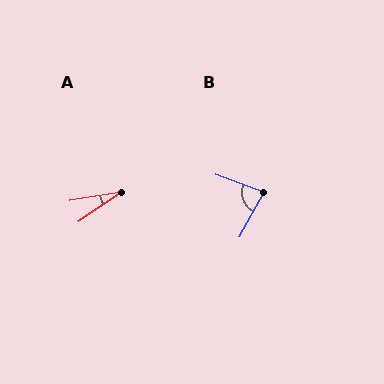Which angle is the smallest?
A, at approximately 25 degrees.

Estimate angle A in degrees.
Approximately 25 degrees.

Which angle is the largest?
B, at approximately 82 degrees.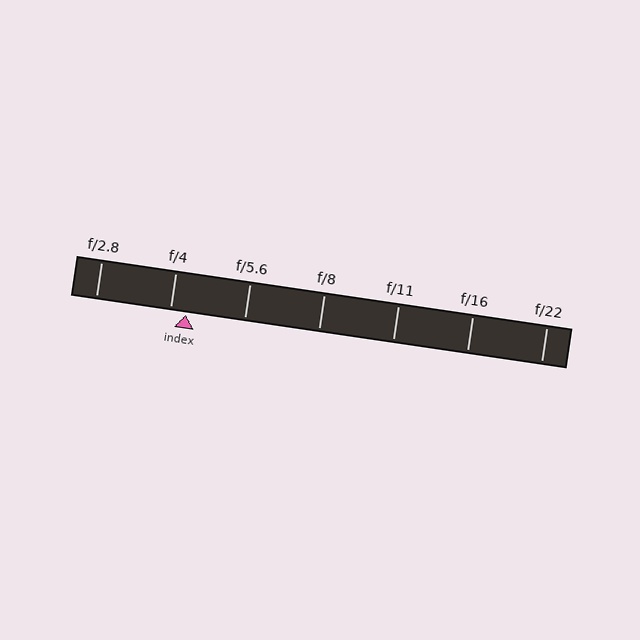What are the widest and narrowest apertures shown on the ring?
The widest aperture shown is f/2.8 and the narrowest is f/22.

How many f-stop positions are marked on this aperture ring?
There are 7 f-stop positions marked.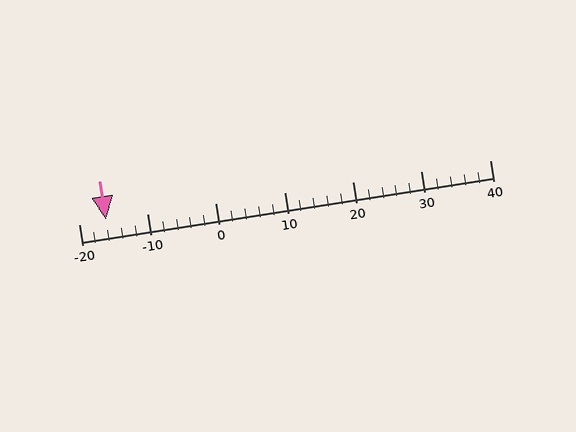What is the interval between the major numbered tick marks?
The major tick marks are spaced 10 units apart.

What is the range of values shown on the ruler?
The ruler shows values from -20 to 40.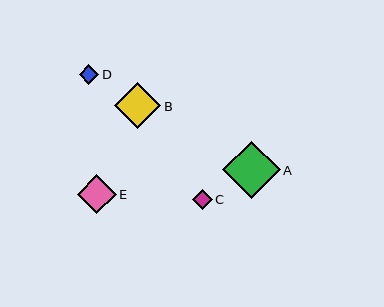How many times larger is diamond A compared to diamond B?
Diamond A is approximately 1.2 times the size of diamond B.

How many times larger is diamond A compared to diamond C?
Diamond A is approximately 2.9 times the size of diamond C.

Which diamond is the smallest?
Diamond D is the smallest with a size of approximately 19 pixels.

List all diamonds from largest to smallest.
From largest to smallest: A, B, E, C, D.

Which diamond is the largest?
Diamond A is the largest with a size of approximately 57 pixels.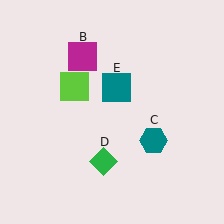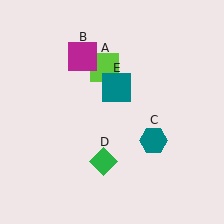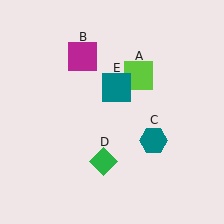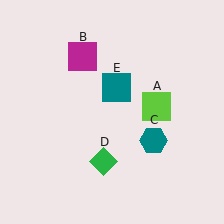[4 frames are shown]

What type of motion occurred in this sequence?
The lime square (object A) rotated clockwise around the center of the scene.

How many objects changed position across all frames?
1 object changed position: lime square (object A).